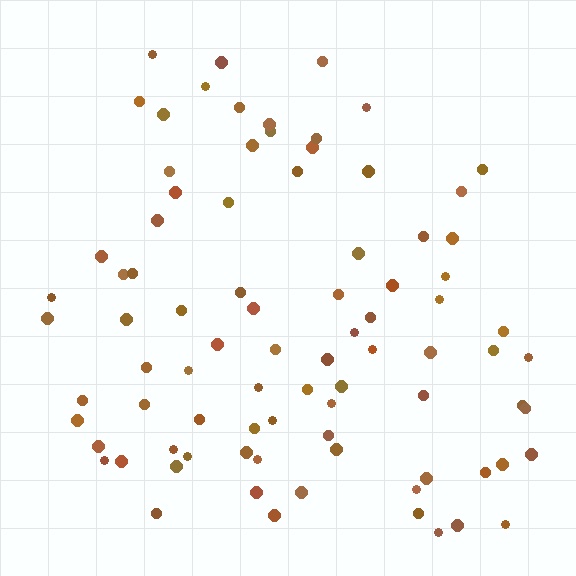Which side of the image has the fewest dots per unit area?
The top.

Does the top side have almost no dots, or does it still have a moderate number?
Still a moderate number, just noticeably fewer than the bottom.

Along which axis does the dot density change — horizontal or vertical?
Vertical.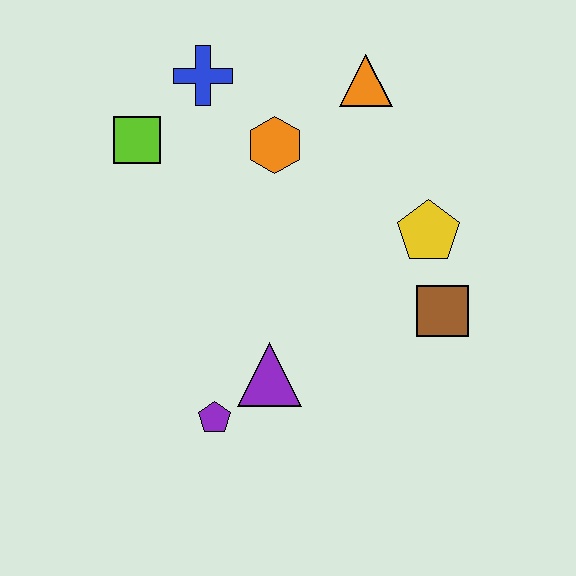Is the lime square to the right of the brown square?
No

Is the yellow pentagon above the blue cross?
No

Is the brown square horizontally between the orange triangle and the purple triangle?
No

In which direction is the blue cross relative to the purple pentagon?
The blue cross is above the purple pentagon.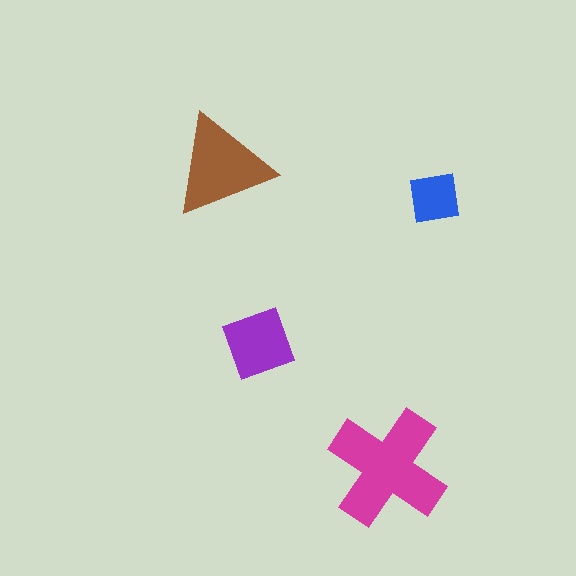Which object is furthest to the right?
The blue square is rightmost.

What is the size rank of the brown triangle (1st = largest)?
2nd.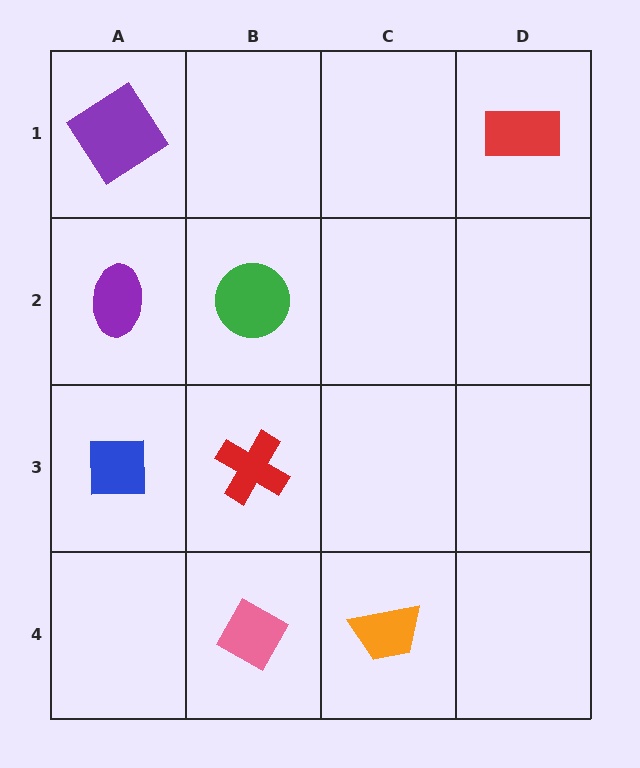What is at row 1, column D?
A red rectangle.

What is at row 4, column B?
A pink diamond.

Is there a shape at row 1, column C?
No, that cell is empty.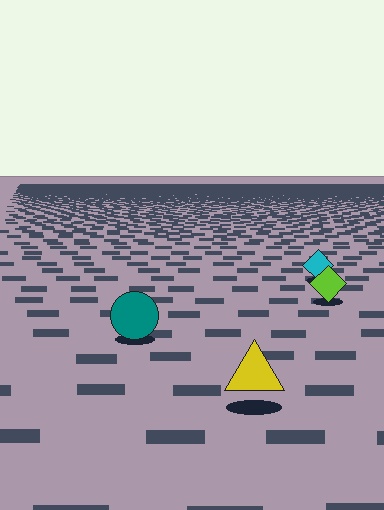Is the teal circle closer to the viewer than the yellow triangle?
No. The yellow triangle is closer — you can tell from the texture gradient: the ground texture is coarser near it.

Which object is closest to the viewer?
The yellow triangle is closest. The texture marks near it are larger and more spread out.